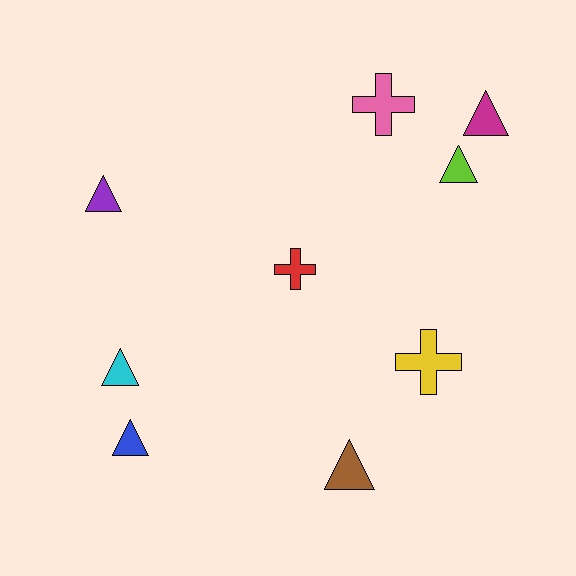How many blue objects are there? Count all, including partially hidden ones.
There is 1 blue object.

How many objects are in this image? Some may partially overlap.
There are 9 objects.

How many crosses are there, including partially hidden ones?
There are 3 crosses.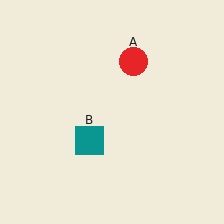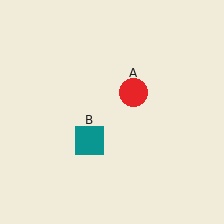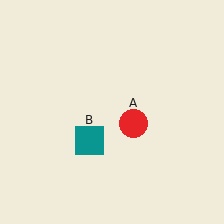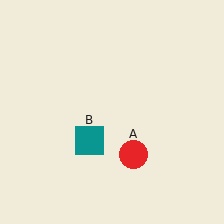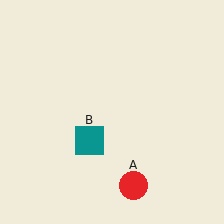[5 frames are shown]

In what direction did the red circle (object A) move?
The red circle (object A) moved down.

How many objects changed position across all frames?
1 object changed position: red circle (object A).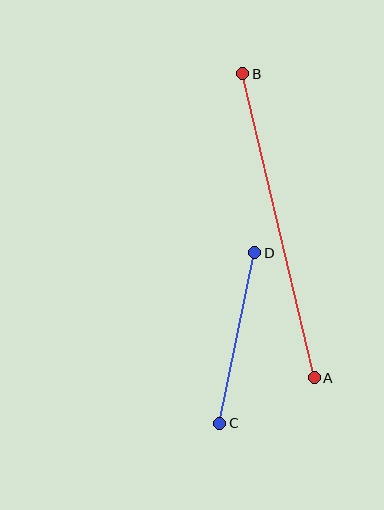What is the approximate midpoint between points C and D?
The midpoint is at approximately (237, 338) pixels.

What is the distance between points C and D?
The distance is approximately 174 pixels.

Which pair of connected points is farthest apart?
Points A and B are farthest apart.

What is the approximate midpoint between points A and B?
The midpoint is at approximately (278, 226) pixels.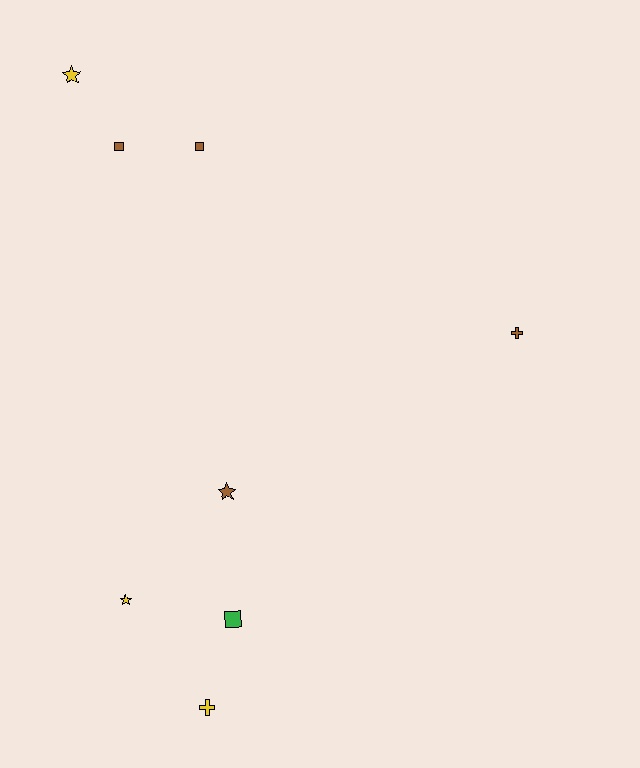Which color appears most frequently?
Brown, with 4 objects.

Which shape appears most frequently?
Star, with 3 objects.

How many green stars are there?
There are no green stars.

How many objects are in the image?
There are 8 objects.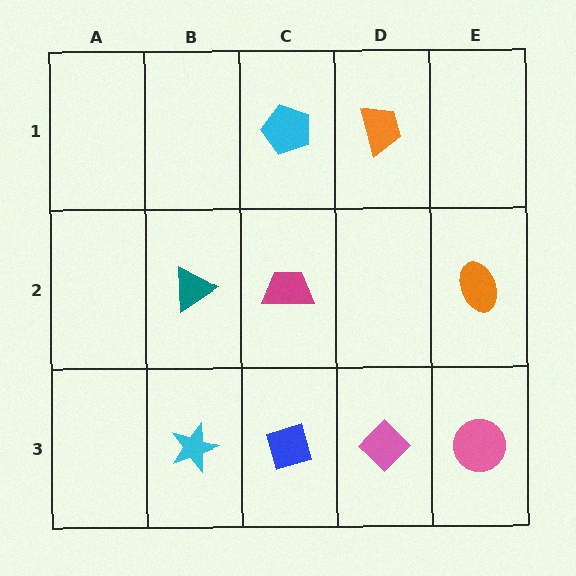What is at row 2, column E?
An orange ellipse.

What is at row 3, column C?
A blue diamond.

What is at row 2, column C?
A magenta trapezoid.